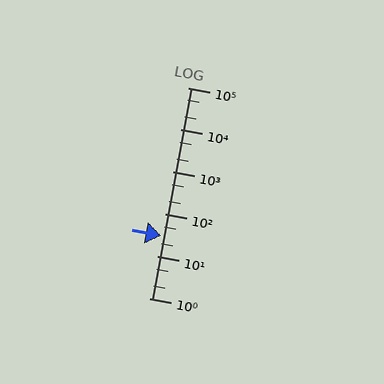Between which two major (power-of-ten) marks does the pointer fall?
The pointer is between 10 and 100.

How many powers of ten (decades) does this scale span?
The scale spans 5 decades, from 1 to 100000.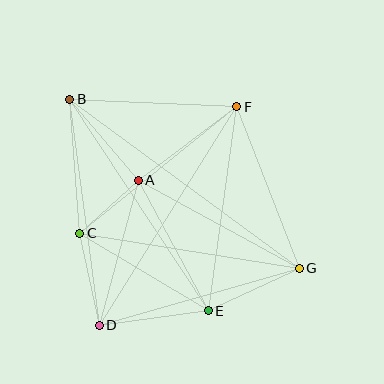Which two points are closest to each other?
Points A and C are closest to each other.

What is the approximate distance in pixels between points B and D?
The distance between B and D is approximately 228 pixels.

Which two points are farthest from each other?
Points B and G are farthest from each other.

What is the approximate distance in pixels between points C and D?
The distance between C and D is approximately 94 pixels.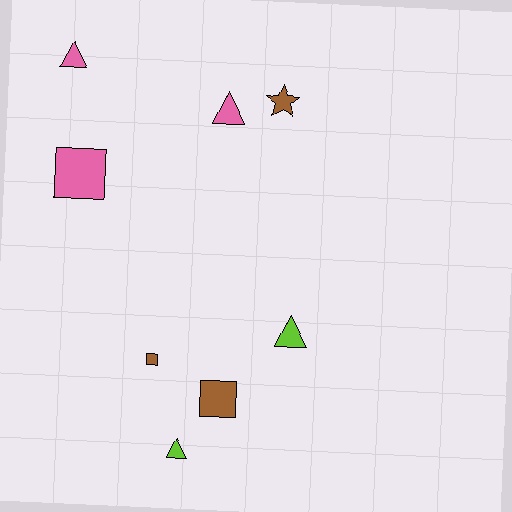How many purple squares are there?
There are no purple squares.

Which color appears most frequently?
Pink, with 3 objects.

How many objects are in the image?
There are 8 objects.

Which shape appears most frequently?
Triangle, with 4 objects.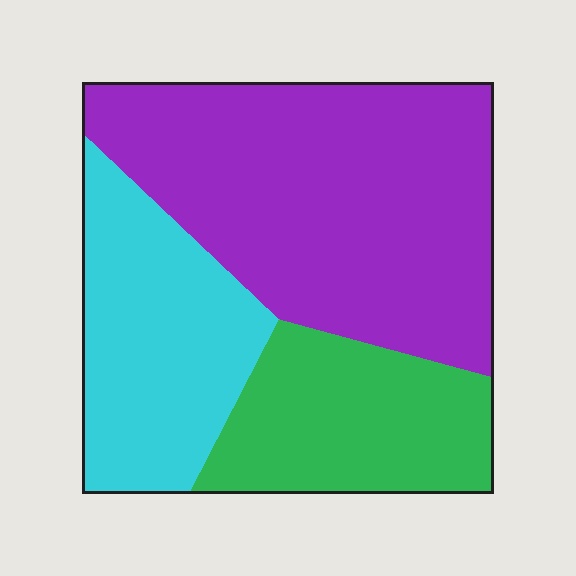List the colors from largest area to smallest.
From largest to smallest: purple, cyan, green.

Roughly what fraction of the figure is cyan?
Cyan takes up about one quarter (1/4) of the figure.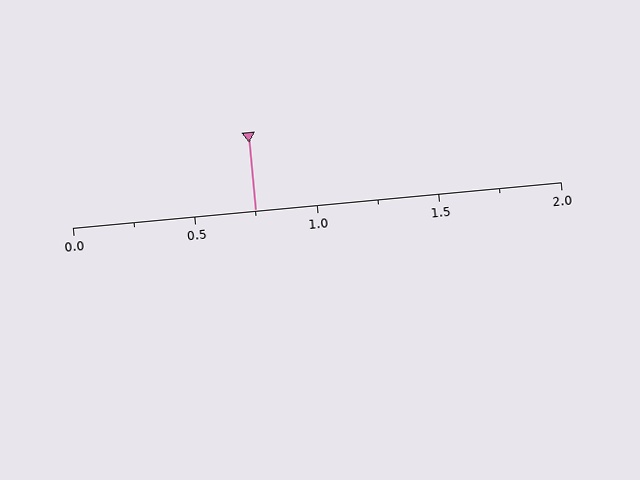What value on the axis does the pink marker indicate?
The marker indicates approximately 0.75.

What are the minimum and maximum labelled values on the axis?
The axis runs from 0.0 to 2.0.